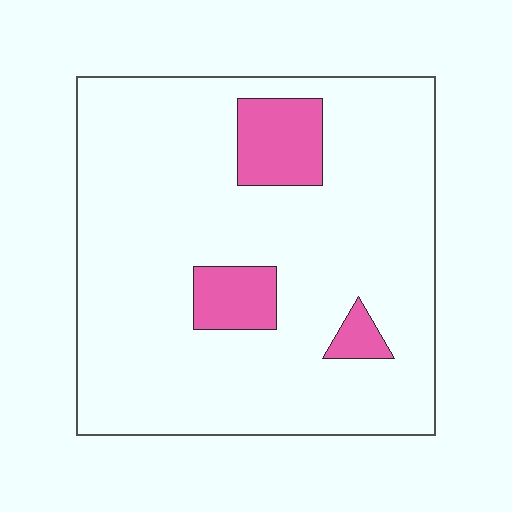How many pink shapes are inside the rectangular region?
3.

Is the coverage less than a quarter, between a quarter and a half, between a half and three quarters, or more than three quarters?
Less than a quarter.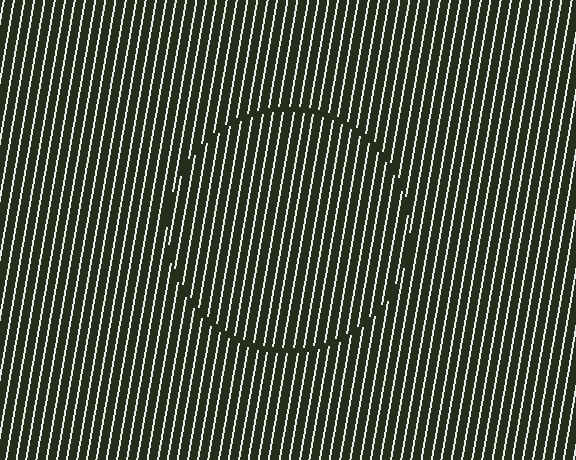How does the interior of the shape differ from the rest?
The interior of the shape contains the same grating, shifted by half a period — the contour is defined by the phase discontinuity where line-ends from the inner and outer gratings abut.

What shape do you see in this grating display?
An illusory circle. The interior of the shape contains the same grating, shifted by half a period — the contour is defined by the phase discontinuity where line-ends from the inner and outer gratings abut.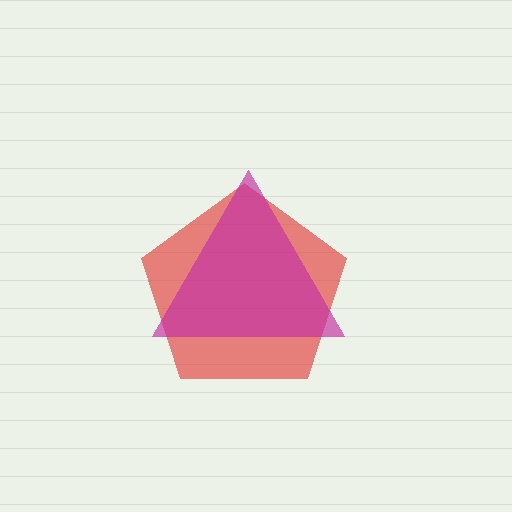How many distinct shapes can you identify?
There are 2 distinct shapes: a red pentagon, a magenta triangle.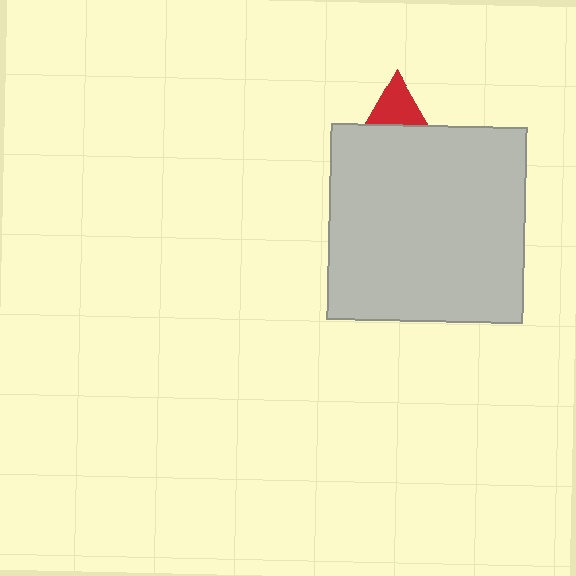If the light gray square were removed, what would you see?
You would see the complete red triangle.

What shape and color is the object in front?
The object in front is a light gray square.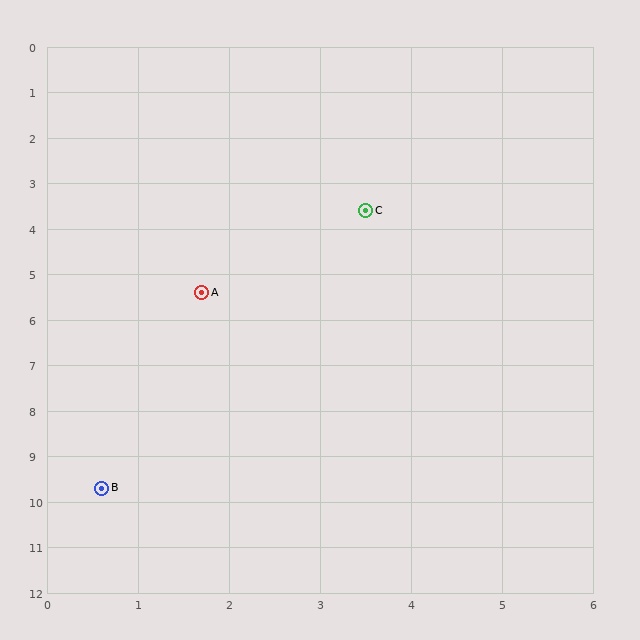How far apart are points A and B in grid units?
Points A and B are about 4.4 grid units apart.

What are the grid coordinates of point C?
Point C is at approximately (3.5, 3.6).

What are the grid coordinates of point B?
Point B is at approximately (0.6, 9.7).